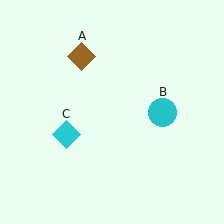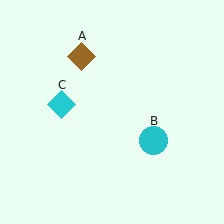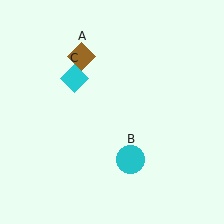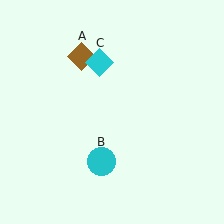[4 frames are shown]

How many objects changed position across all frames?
2 objects changed position: cyan circle (object B), cyan diamond (object C).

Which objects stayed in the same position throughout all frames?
Brown diamond (object A) remained stationary.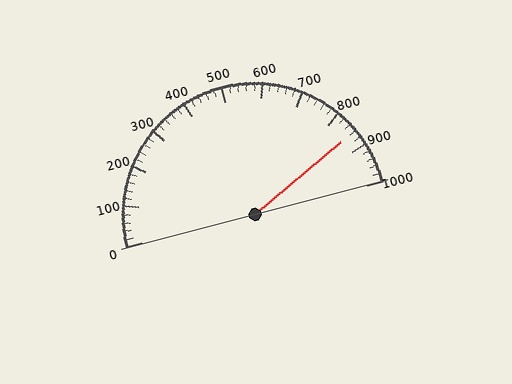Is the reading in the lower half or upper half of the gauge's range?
The reading is in the upper half of the range (0 to 1000).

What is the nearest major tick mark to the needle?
The nearest major tick mark is 900.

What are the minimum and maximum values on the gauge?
The gauge ranges from 0 to 1000.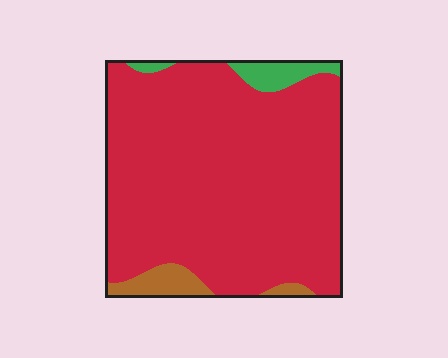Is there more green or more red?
Red.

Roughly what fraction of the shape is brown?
Brown covers around 5% of the shape.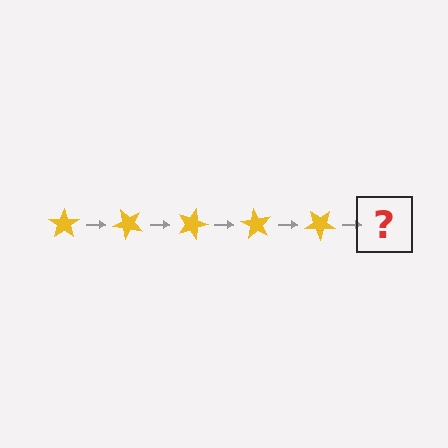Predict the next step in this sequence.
The next step is a yellow star rotated 225 degrees.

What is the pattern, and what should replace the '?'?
The pattern is that the star rotates 45 degrees each step. The '?' should be a yellow star rotated 225 degrees.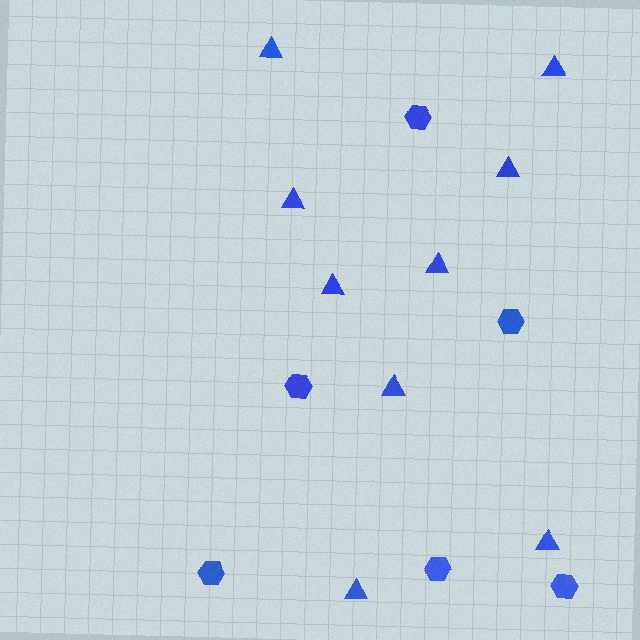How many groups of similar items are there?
There are 2 groups: one group of triangles (9) and one group of hexagons (6).